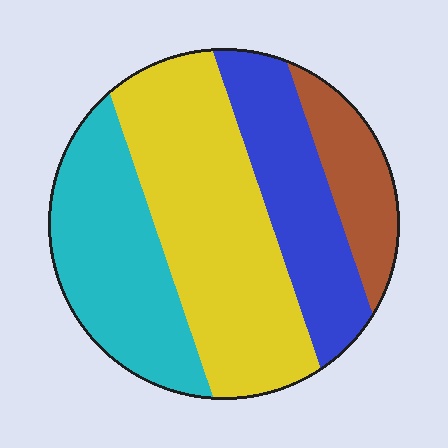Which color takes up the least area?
Brown, at roughly 10%.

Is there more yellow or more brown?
Yellow.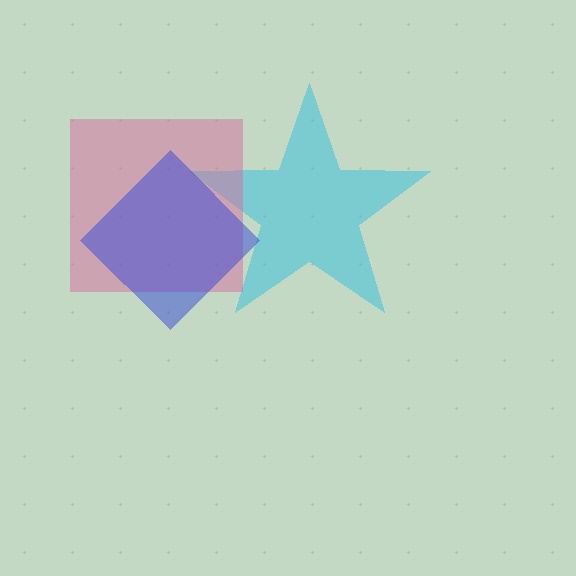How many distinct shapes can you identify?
There are 3 distinct shapes: a cyan star, a pink square, a blue diamond.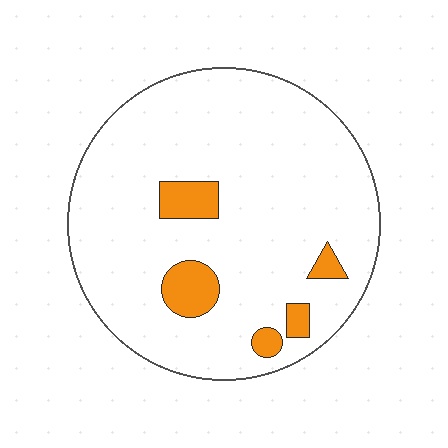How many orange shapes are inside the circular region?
5.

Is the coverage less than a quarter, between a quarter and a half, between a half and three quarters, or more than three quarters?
Less than a quarter.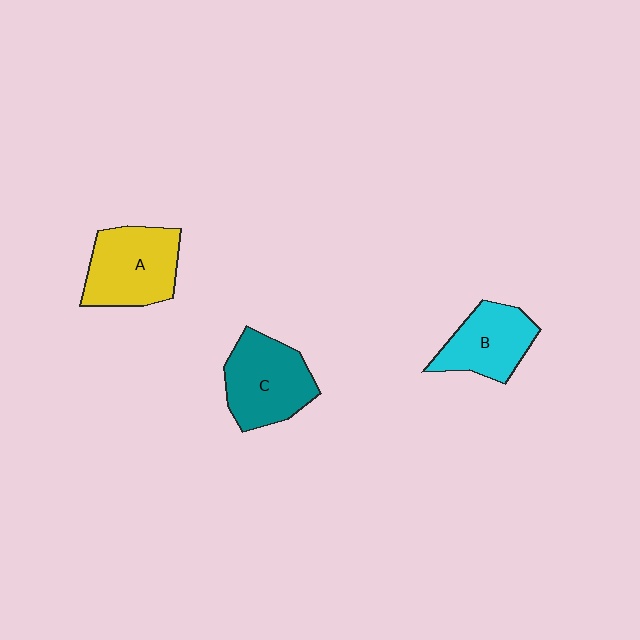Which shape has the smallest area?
Shape B (cyan).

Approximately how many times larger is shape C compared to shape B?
Approximately 1.2 times.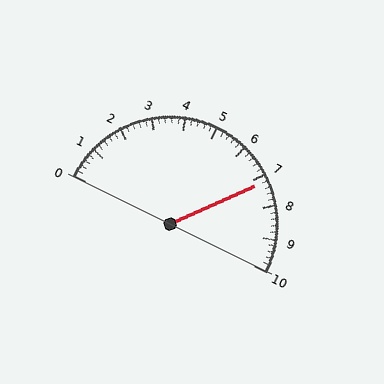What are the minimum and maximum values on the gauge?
The gauge ranges from 0 to 10.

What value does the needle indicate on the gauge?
The needle indicates approximately 7.2.